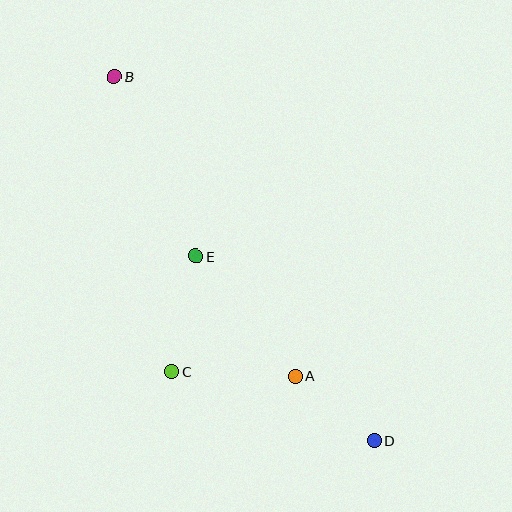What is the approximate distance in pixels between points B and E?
The distance between B and E is approximately 197 pixels.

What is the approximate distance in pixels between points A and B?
The distance between A and B is approximately 350 pixels.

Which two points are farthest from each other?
Points B and D are farthest from each other.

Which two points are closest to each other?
Points A and D are closest to each other.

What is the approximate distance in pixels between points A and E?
The distance between A and E is approximately 156 pixels.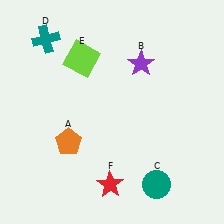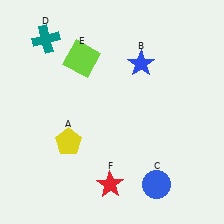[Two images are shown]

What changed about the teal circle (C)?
In Image 1, C is teal. In Image 2, it changed to blue.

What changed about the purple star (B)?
In Image 1, B is purple. In Image 2, it changed to blue.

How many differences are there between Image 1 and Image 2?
There are 3 differences between the two images.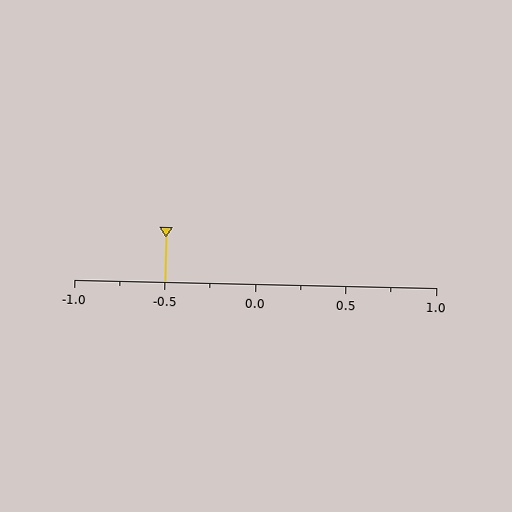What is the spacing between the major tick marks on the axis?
The major ticks are spaced 0.5 apart.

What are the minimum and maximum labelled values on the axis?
The axis runs from -1.0 to 1.0.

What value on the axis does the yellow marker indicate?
The marker indicates approximately -0.5.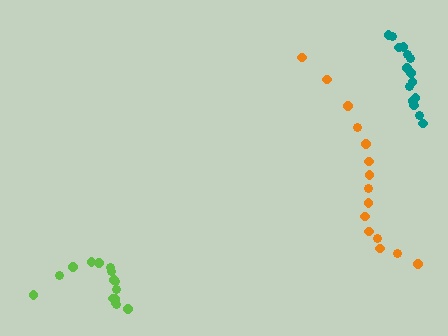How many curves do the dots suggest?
There are 3 distinct paths.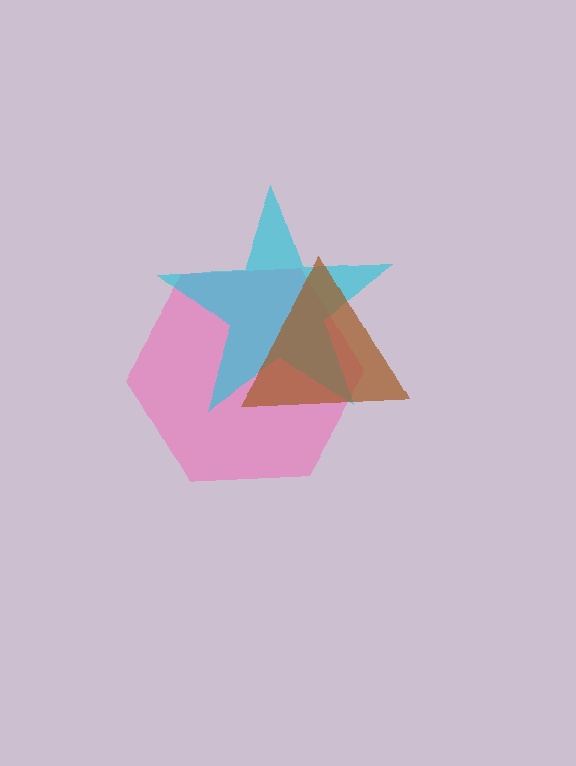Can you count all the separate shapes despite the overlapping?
Yes, there are 3 separate shapes.